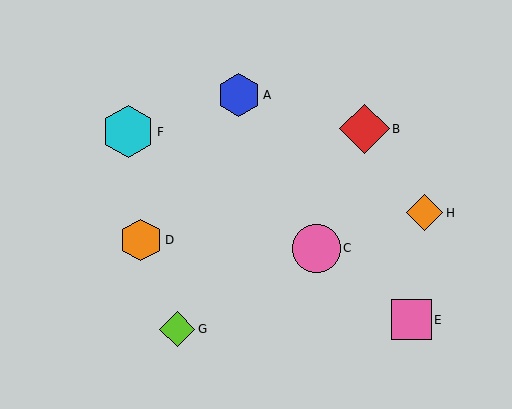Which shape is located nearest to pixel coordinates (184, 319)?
The lime diamond (labeled G) at (177, 329) is nearest to that location.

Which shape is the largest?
The cyan hexagon (labeled F) is the largest.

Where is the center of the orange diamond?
The center of the orange diamond is at (424, 213).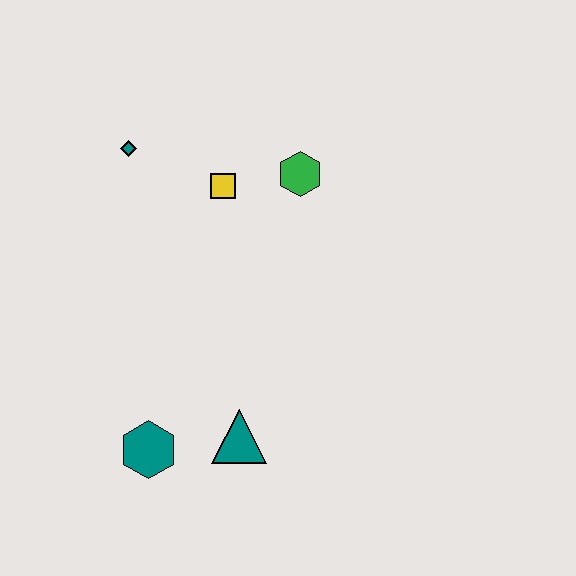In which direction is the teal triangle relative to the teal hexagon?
The teal triangle is to the right of the teal hexagon.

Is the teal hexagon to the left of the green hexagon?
Yes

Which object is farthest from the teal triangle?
The teal diamond is farthest from the teal triangle.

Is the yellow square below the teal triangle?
No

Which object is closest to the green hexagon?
The yellow square is closest to the green hexagon.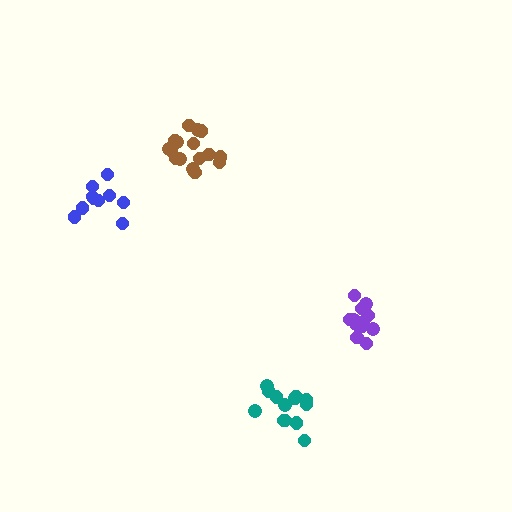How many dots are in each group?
Group 1: 13 dots, Group 2: 16 dots, Group 3: 10 dots, Group 4: 12 dots (51 total).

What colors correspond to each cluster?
The clusters are colored: teal, brown, blue, purple.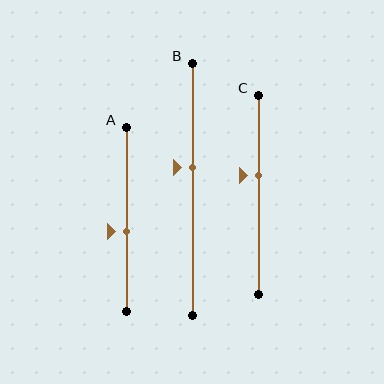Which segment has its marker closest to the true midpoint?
Segment A has its marker closest to the true midpoint.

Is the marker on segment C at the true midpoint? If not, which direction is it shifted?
No, the marker on segment C is shifted upward by about 10% of the segment length.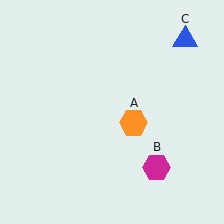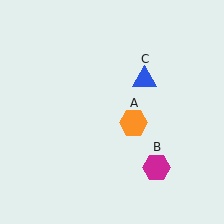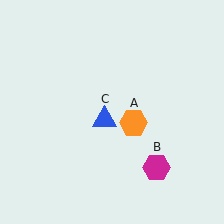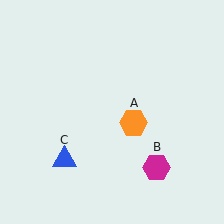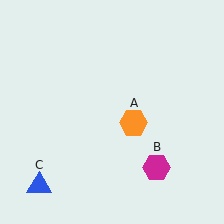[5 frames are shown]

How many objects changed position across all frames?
1 object changed position: blue triangle (object C).